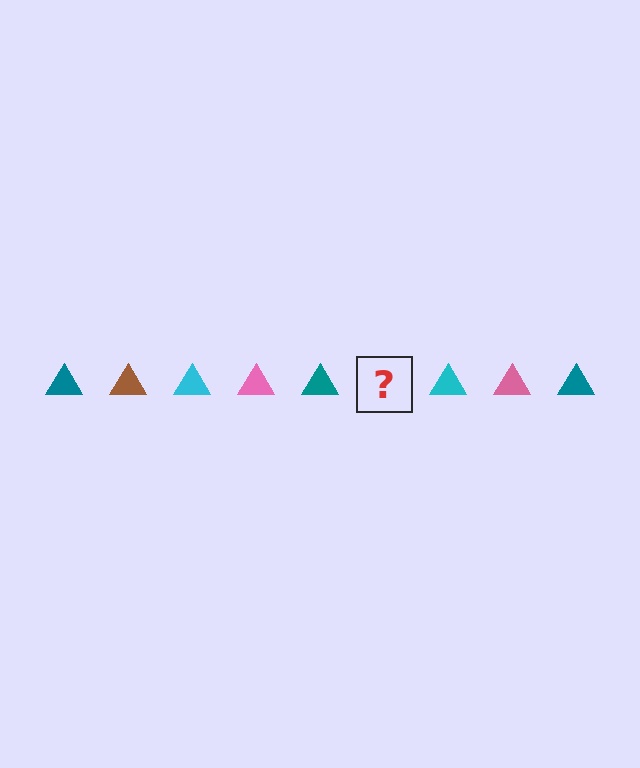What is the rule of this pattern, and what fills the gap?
The rule is that the pattern cycles through teal, brown, cyan, pink triangles. The gap should be filled with a brown triangle.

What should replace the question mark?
The question mark should be replaced with a brown triangle.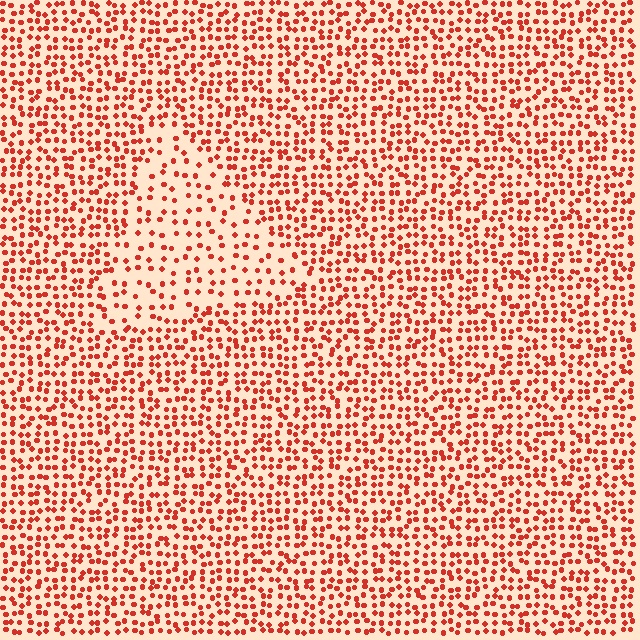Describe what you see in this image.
The image contains small red elements arranged at two different densities. A triangle-shaped region is visible where the elements are less densely packed than the surrounding area.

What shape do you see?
I see a triangle.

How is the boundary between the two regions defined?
The boundary is defined by a change in element density (approximately 2.0x ratio). All elements are the same color, size, and shape.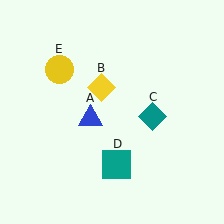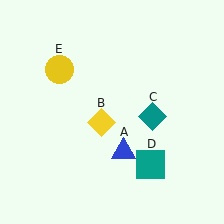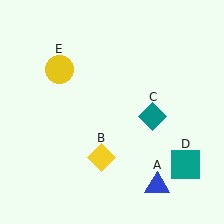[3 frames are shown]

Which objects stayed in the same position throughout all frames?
Teal diamond (object C) and yellow circle (object E) remained stationary.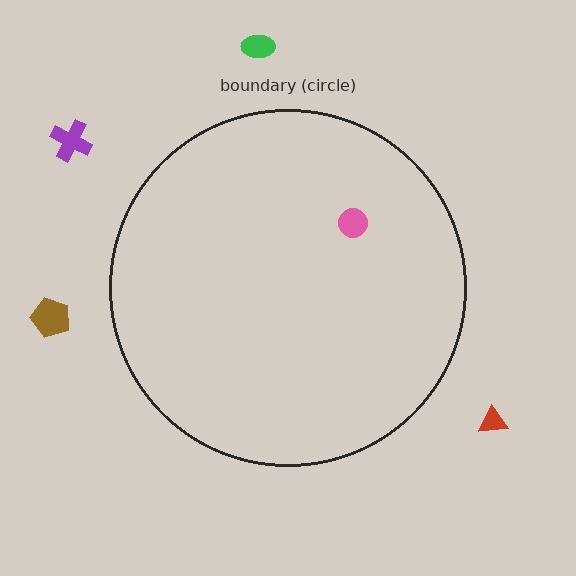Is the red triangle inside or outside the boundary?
Outside.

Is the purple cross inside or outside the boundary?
Outside.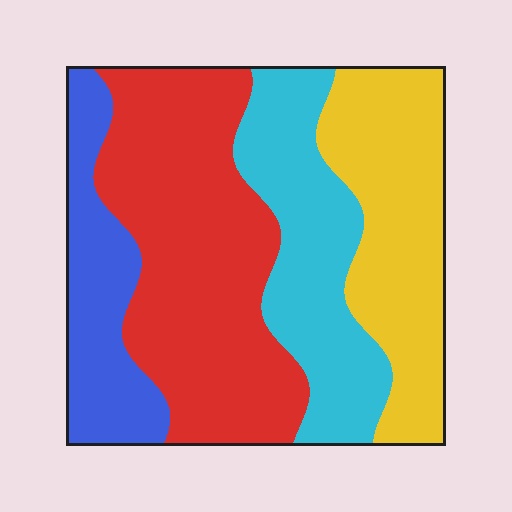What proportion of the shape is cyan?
Cyan takes up about one fifth (1/5) of the shape.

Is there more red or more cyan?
Red.